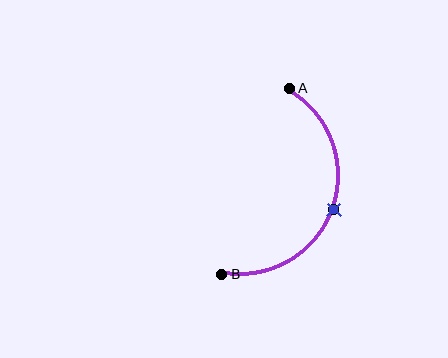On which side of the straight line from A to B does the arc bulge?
The arc bulges to the right of the straight line connecting A and B.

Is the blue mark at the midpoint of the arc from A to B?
Yes. The blue mark lies on the arc at equal arc-length from both A and B — it is the arc midpoint.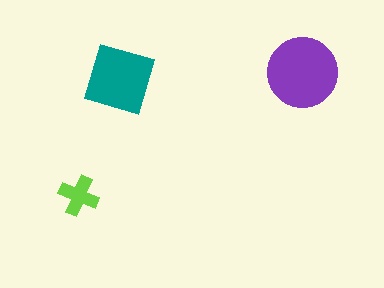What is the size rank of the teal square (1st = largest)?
2nd.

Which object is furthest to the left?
The lime cross is leftmost.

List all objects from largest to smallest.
The purple circle, the teal square, the lime cross.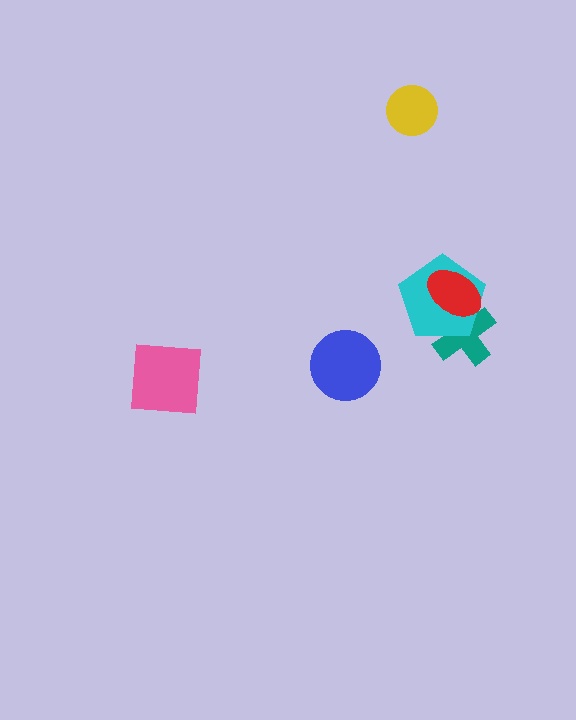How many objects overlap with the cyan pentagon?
2 objects overlap with the cyan pentagon.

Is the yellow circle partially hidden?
No, no other shape covers it.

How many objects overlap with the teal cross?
2 objects overlap with the teal cross.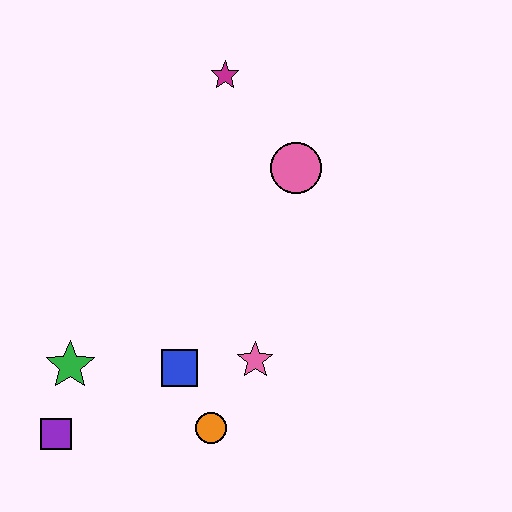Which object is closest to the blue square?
The orange circle is closest to the blue square.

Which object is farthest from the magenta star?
The purple square is farthest from the magenta star.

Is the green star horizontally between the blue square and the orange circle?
No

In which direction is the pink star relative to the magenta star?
The pink star is below the magenta star.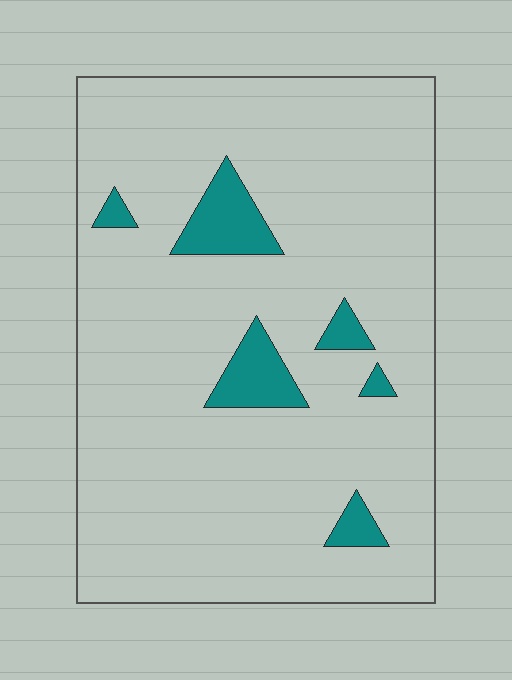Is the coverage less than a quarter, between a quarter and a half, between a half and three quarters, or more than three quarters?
Less than a quarter.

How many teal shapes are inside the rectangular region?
6.